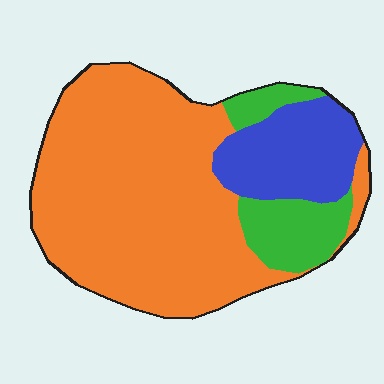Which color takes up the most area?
Orange, at roughly 70%.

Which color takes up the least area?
Green, at roughly 15%.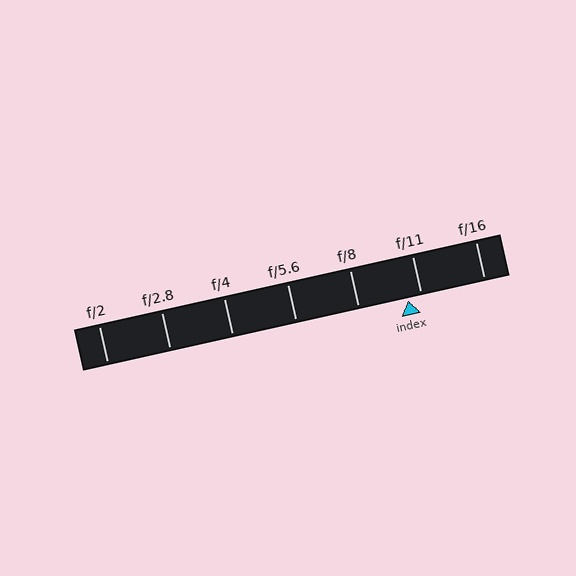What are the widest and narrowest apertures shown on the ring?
The widest aperture shown is f/2 and the narrowest is f/16.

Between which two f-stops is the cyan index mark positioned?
The index mark is between f/8 and f/11.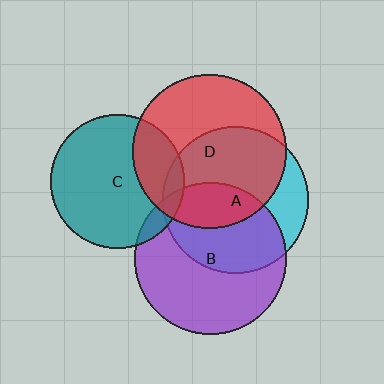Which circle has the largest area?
Circle D (red).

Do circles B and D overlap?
Yes.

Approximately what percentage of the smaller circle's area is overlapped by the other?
Approximately 20%.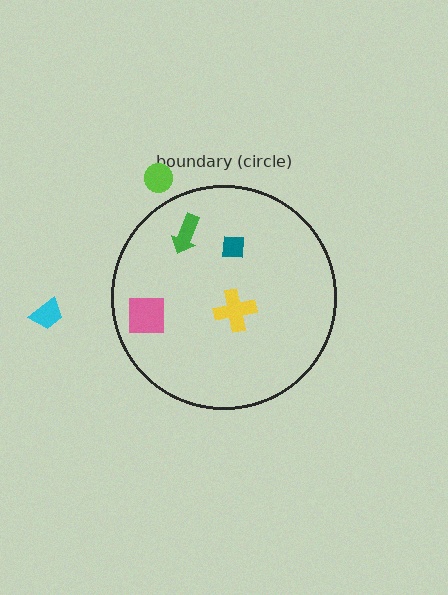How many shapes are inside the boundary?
4 inside, 2 outside.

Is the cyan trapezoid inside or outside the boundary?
Outside.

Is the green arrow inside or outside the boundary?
Inside.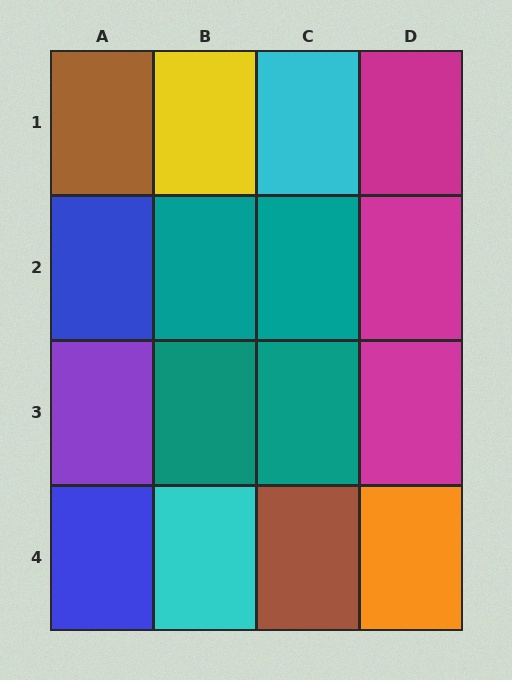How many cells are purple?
1 cell is purple.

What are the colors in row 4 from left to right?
Blue, cyan, brown, orange.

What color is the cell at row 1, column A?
Brown.